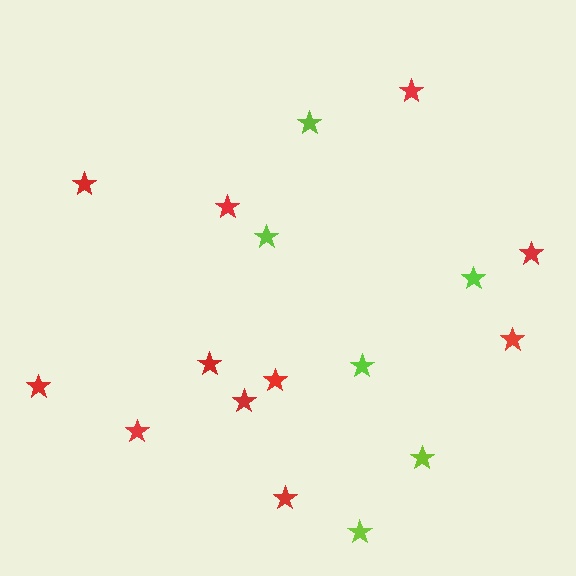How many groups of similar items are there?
There are 2 groups: one group of lime stars (6) and one group of red stars (11).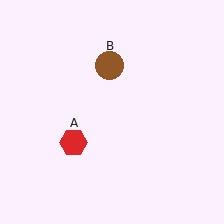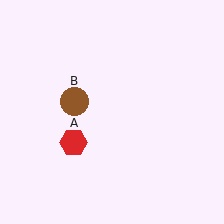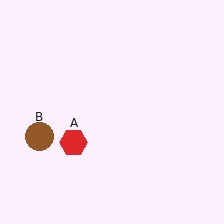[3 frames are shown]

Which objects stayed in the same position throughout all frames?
Red hexagon (object A) remained stationary.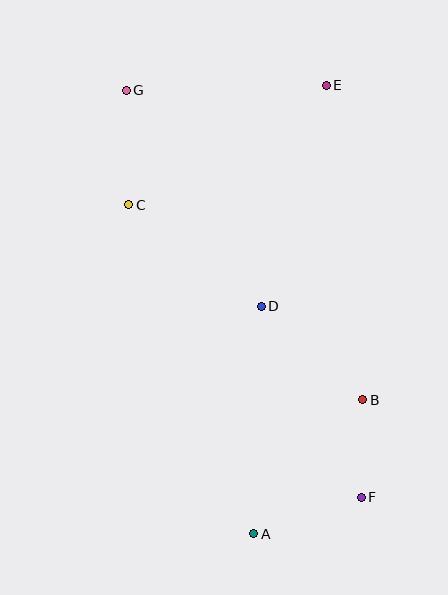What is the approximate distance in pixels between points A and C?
The distance between A and C is approximately 352 pixels.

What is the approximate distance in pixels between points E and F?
The distance between E and F is approximately 414 pixels.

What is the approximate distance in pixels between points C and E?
The distance between C and E is approximately 231 pixels.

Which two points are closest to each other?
Points B and F are closest to each other.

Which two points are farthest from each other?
Points F and G are farthest from each other.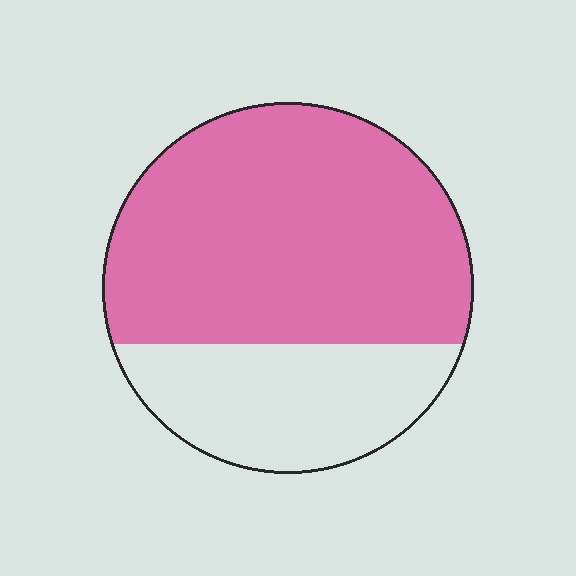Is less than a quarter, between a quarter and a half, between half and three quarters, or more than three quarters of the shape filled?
Between half and three quarters.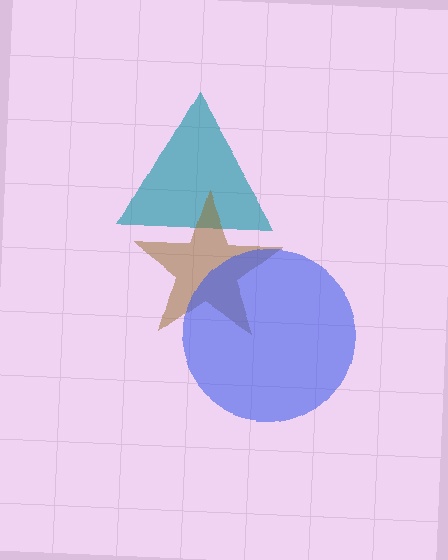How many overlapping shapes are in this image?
There are 3 overlapping shapes in the image.